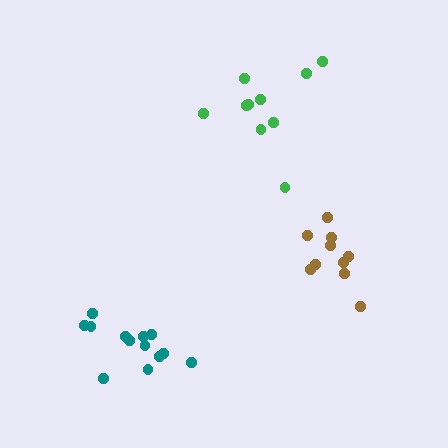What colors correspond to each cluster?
The clusters are colored: green, teal, brown.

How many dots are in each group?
Group 1: 10 dots, Group 2: 13 dots, Group 3: 10 dots (33 total).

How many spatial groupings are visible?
There are 3 spatial groupings.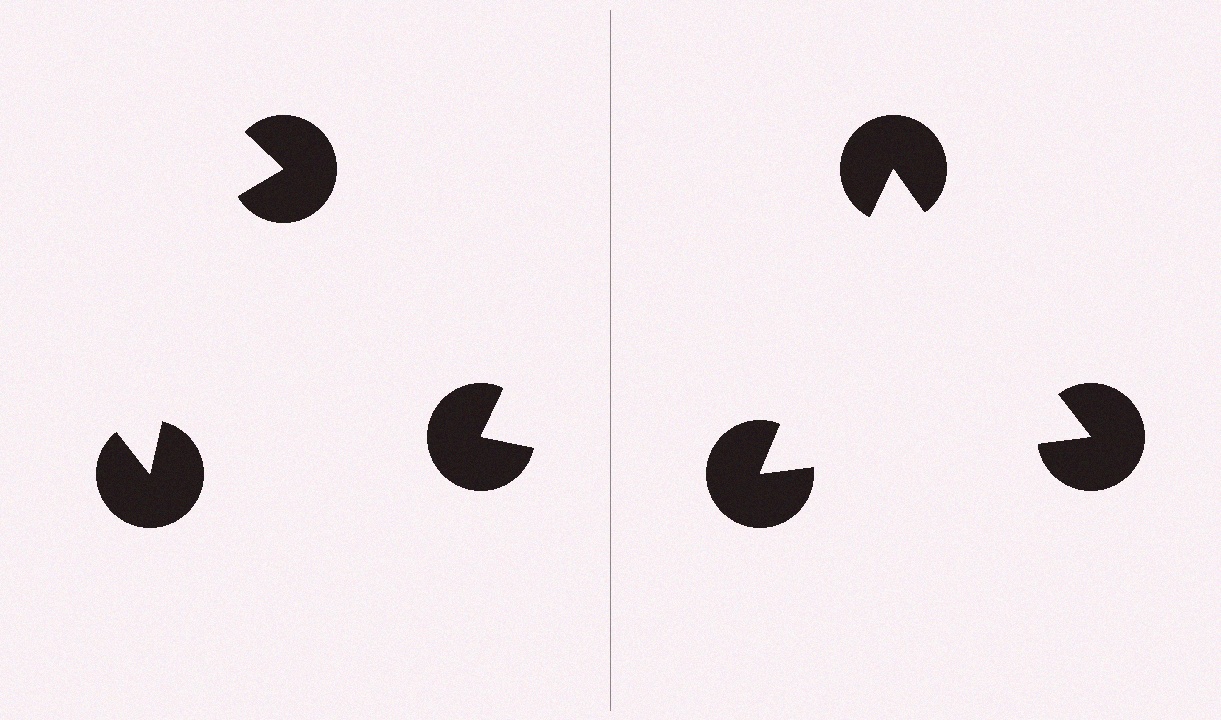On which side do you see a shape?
An illusory triangle appears on the right side. On the left side the wedge cuts are rotated, so no coherent shape forms.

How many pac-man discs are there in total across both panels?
6 — 3 on each side.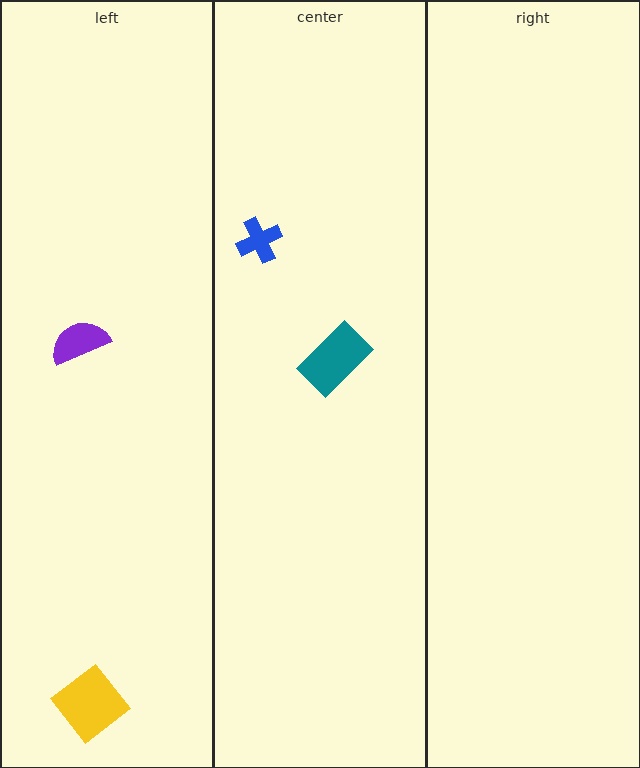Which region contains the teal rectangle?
The center region.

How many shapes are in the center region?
2.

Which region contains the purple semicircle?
The left region.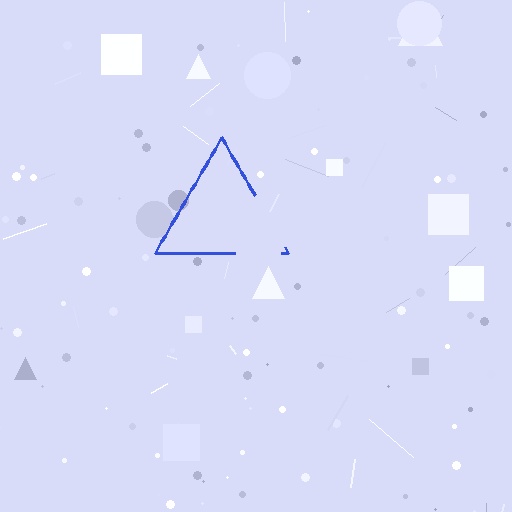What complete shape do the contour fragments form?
The contour fragments form a triangle.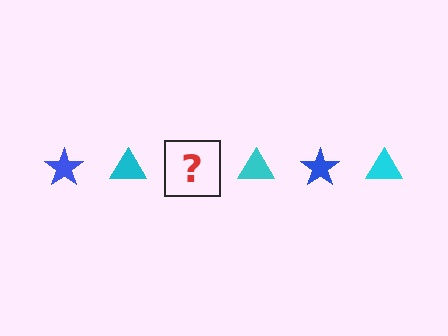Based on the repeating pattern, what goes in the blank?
The blank should be a blue star.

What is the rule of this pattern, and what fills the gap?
The rule is that the pattern alternates between blue star and cyan triangle. The gap should be filled with a blue star.